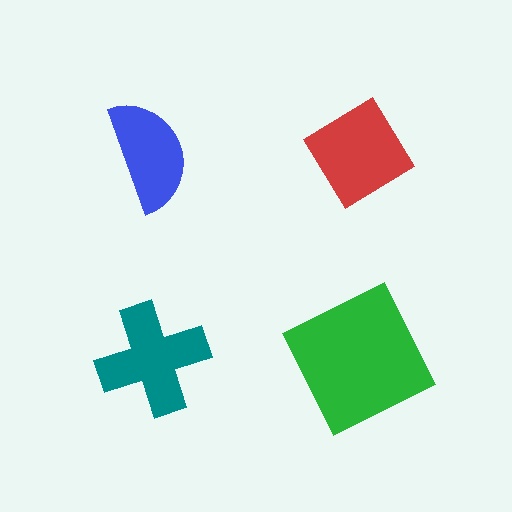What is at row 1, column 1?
A blue semicircle.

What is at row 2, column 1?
A teal cross.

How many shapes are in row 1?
2 shapes.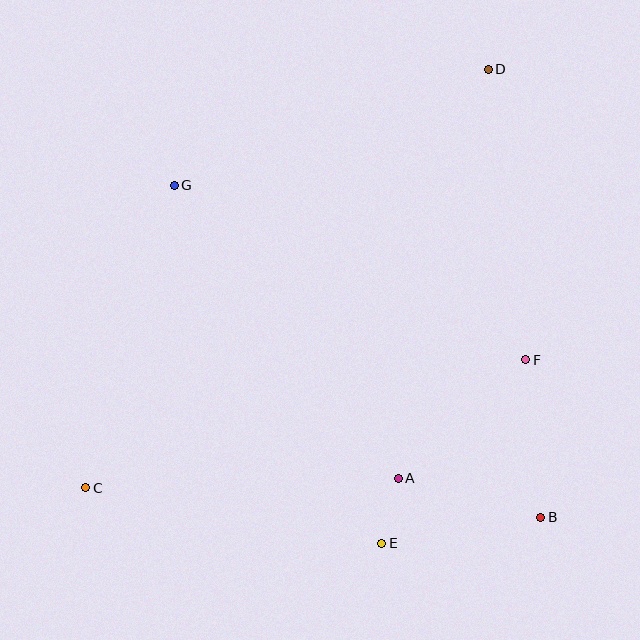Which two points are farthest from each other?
Points C and D are farthest from each other.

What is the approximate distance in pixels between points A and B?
The distance between A and B is approximately 148 pixels.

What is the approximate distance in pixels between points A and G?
The distance between A and G is approximately 369 pixels.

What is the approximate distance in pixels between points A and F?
The distance between A and F is approximately 174 pixels.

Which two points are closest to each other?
Points A and E are closest to each other.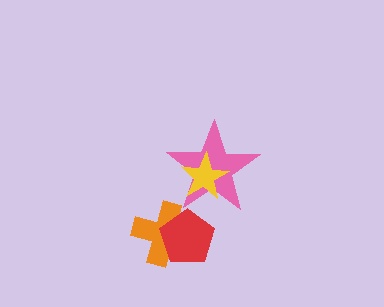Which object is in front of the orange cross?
The red pentagon is in front of the orange cross.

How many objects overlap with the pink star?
1 object overlaps with the pink star.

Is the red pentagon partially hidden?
No, no other shape covers it.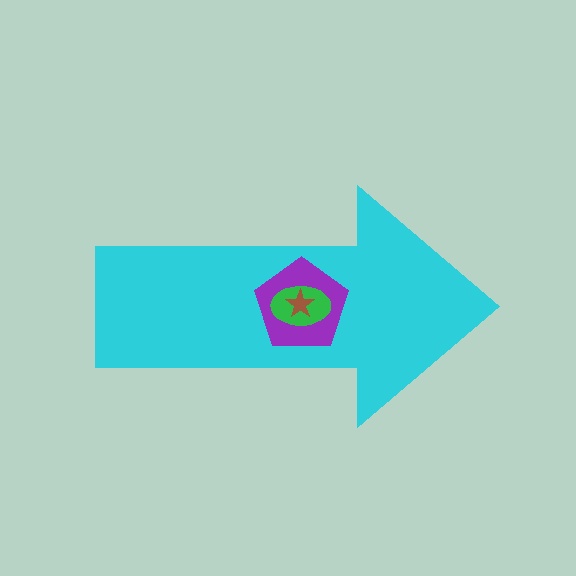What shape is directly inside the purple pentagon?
The green ellipse.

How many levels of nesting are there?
4.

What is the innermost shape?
The brown star.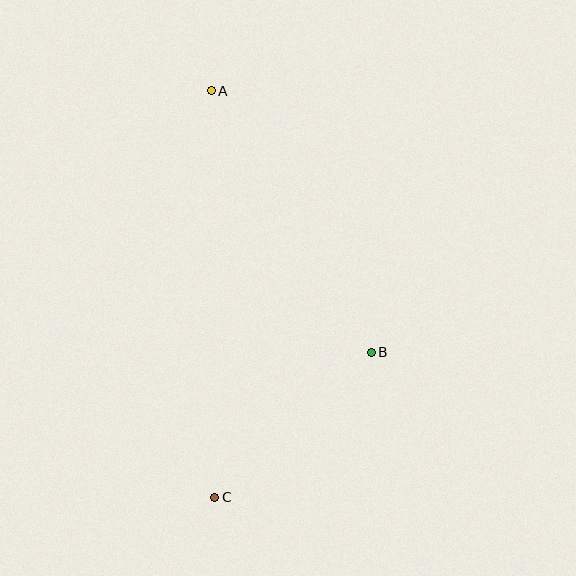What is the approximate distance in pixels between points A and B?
The distance between A and B is approximately 307 pixels.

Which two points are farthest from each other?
Points A and C are farthest from each other.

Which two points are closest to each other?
Points B and C are closest to each other.